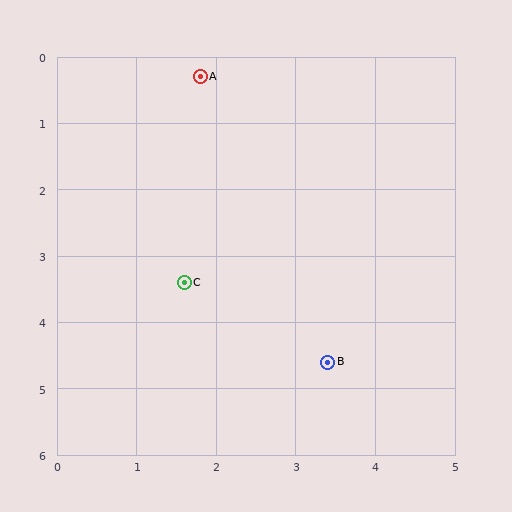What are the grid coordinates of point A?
Point A is at approximately (1.8, 0.3).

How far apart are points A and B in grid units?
Points A and B are about 4.6 grid units apart.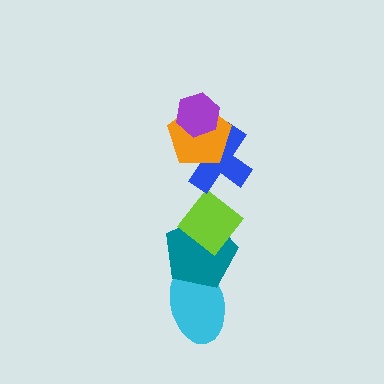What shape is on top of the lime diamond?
The blue cross is on top of the lime diamond.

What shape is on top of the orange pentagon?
The purple hexagon is on top of the orange pentagon.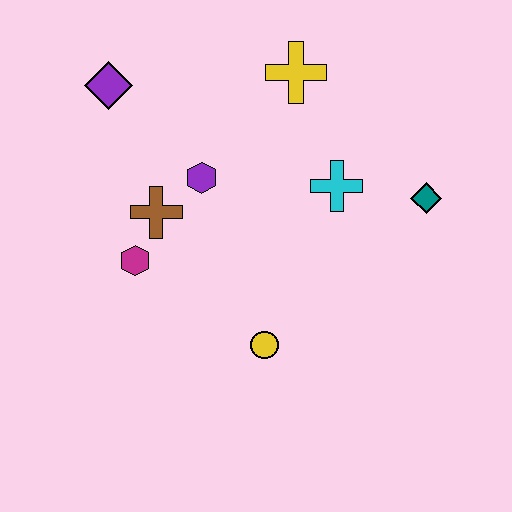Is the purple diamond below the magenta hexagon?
No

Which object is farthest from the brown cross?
The teal diamond is farthest from the brown cross.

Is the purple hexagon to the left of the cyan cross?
Yes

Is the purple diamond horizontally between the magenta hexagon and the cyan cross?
No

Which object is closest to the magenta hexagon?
The brown cross is closest to the magenta hexagon.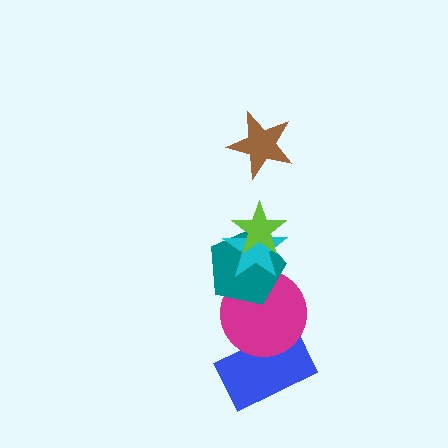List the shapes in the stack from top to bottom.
From top to bottom: the brown star, the lime star, the cyan star, the teal pentagon, the magenta circle, the blue rectangle.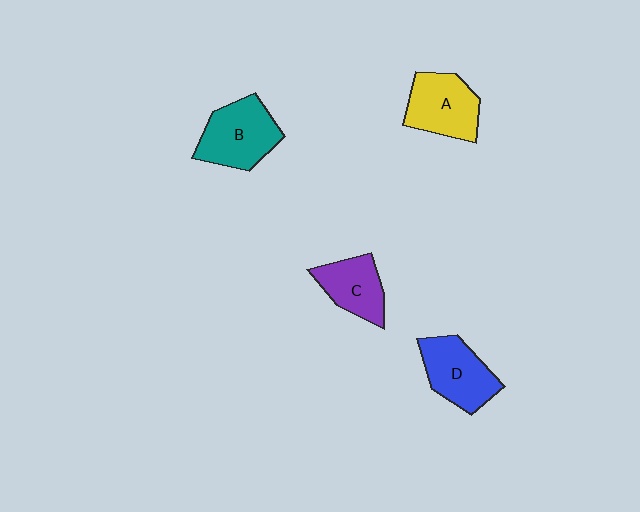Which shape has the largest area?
Shape B (teal).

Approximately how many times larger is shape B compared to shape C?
Approximately 1.3 times.